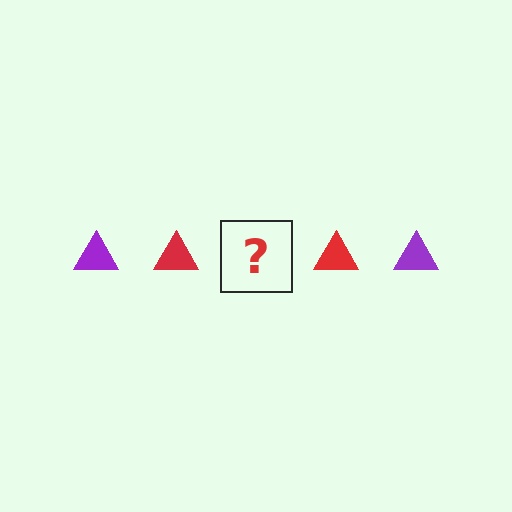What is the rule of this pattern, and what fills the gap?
The rule is that the pattern cycles through purple, red triangles. The gap should be filled with a purple triangle.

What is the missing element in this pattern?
The missing element is a purple triangle.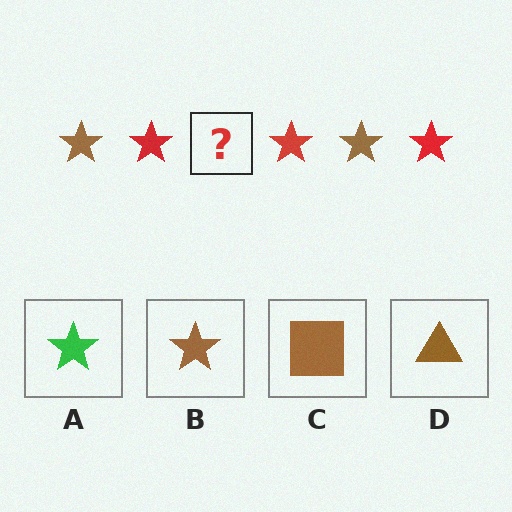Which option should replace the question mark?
Option B.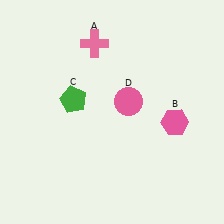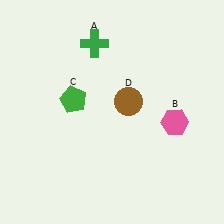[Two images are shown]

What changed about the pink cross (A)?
In Image 1, A is pink. In Image 2, it changed to green.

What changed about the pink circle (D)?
In Image 1, D is pink. In Image 2, it changed to brown.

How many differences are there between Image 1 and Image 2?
There are 2 differences between the two images.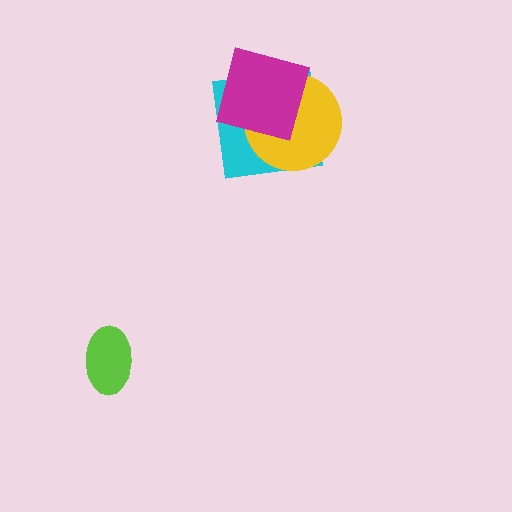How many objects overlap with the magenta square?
2 objects overlap with the magenta square.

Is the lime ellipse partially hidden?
No, no other shape covers it.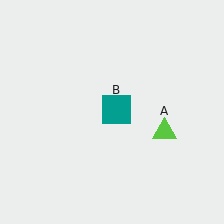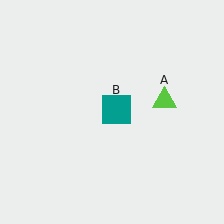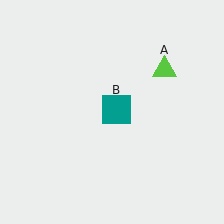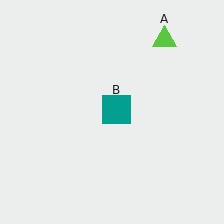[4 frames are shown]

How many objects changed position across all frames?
1 object changed position: lime triangle (object A).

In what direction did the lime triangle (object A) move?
The lime triangle (object A) moved up.